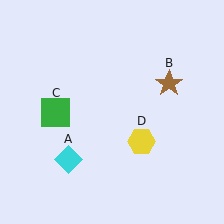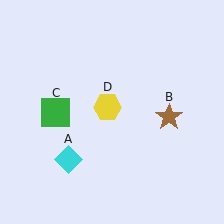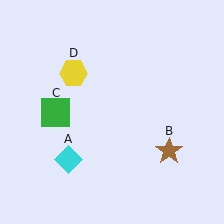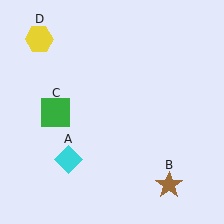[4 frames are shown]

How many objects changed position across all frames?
2 objects changed position: brown star (object B), yellow hexagon (object D).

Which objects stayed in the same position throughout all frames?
Cyan diamond (object A) and green square (object C) remained stationary.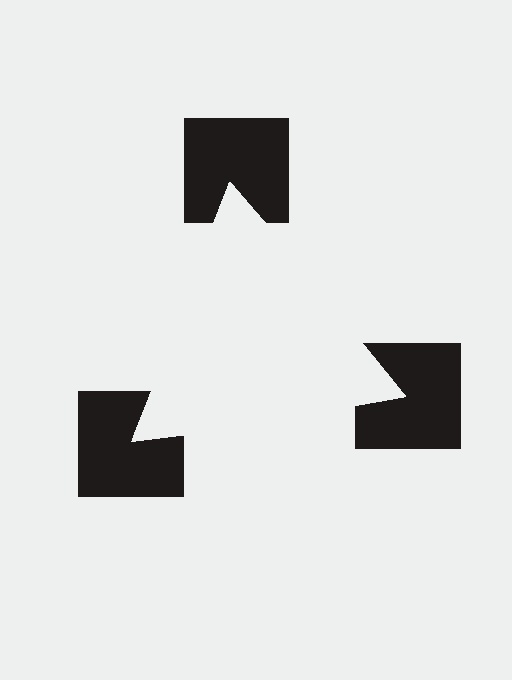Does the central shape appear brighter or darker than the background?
It typically appears slightly brighter than the background, even though no actual brightness change is drawn.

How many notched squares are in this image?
There are 3 — one at each vertex of the illusory triangle.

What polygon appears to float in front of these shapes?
An illusory triangle — its edges are inferred from the aligned wedge cuts in the notched squares, not physically drawn.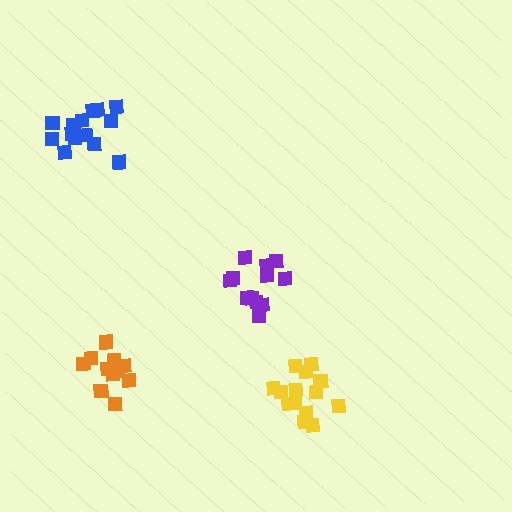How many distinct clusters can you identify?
There are 4 distinct clusters.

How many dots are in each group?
Group 1: 15 dots, Group 2: 12 dots, Group 3: 11 dots, Group 4: 14 dots (52 total).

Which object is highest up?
The blue cluster is topmost.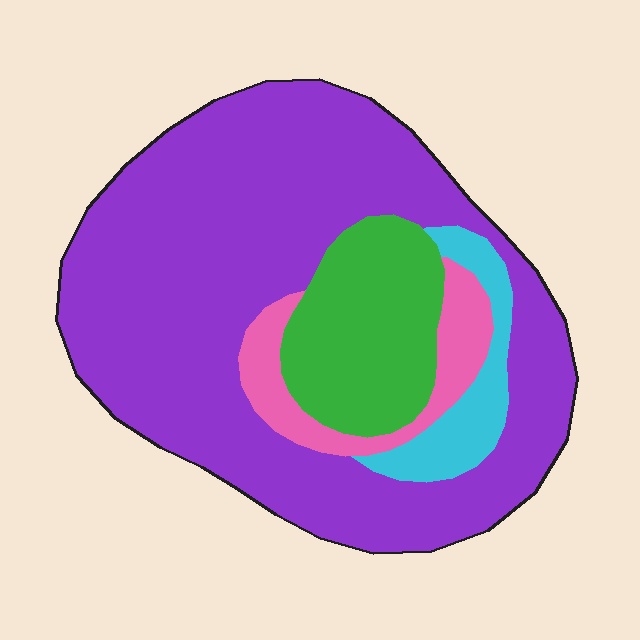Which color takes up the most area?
Purple, at roughly 70%.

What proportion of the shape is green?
Green takes up about one sixth (1/6) of the shape.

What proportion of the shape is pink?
Pink covers around 10% of the shape.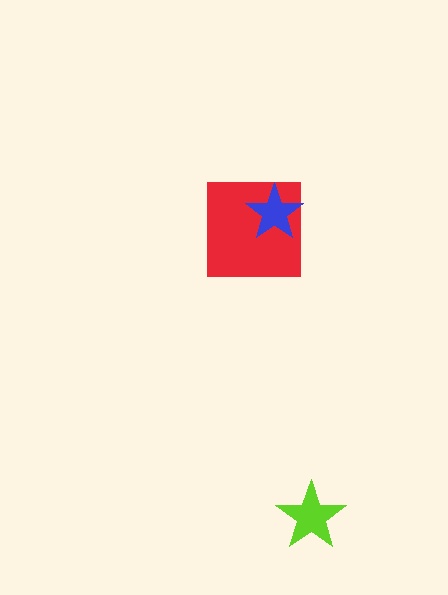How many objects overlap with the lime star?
0 objects overlap with the lime star.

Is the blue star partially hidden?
No, no other shape covers it.